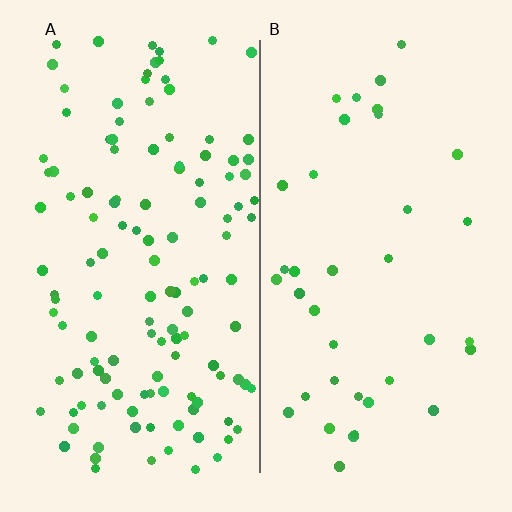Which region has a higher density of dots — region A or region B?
A (the left).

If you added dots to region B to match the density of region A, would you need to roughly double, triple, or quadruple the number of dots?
Approximately triple.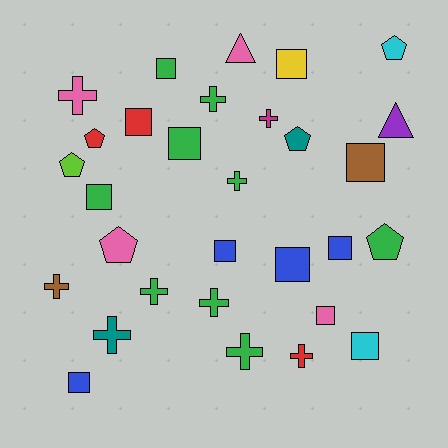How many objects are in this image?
There are 30 objects.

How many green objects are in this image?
There are 9 green objects.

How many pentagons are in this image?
There are 6 pentagons.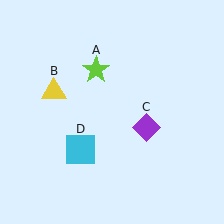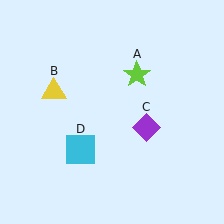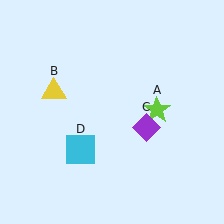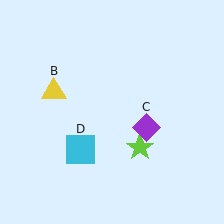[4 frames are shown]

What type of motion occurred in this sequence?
The lime star (object A) rotated clockwise around the center of the scene.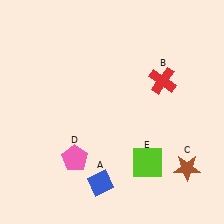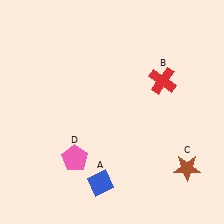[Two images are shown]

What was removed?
The lime square (E) was removed in Image 2.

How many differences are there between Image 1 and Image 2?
There is 1 difference between the two images.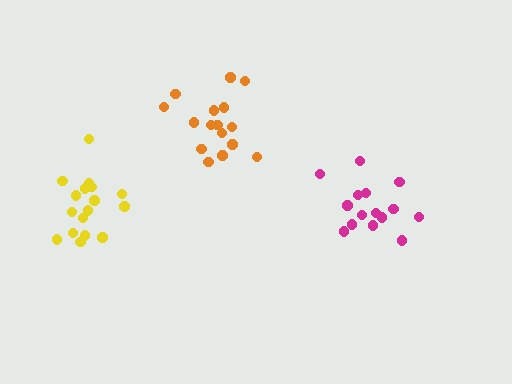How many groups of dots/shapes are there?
There are 3 groups.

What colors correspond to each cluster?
The clusters are colored: orange, yellow, magenta.